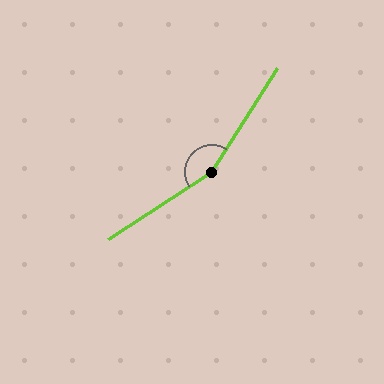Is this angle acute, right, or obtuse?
It is obtuse.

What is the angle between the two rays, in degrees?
Approximately 156 degrees.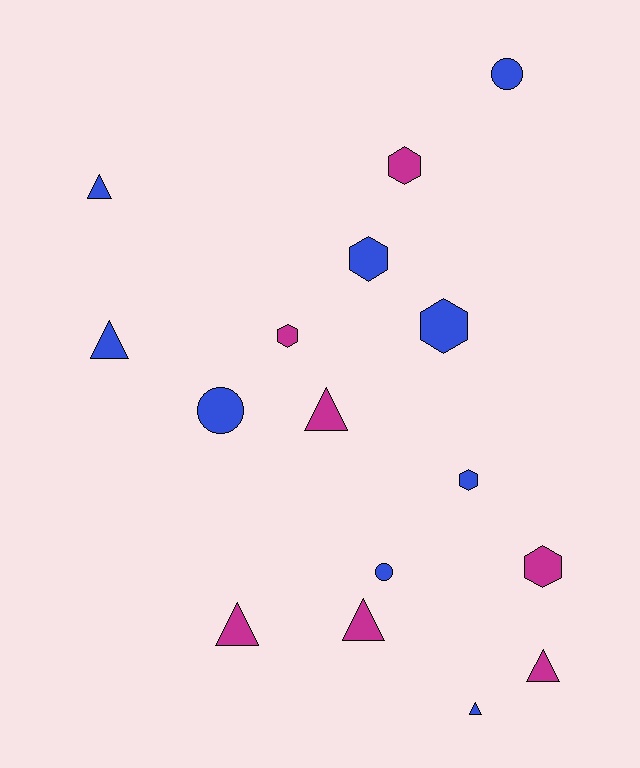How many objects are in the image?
There are 16 objects.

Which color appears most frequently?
Blue, with 9 objects.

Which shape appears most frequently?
Triangle, with 7 objects.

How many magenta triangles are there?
There are 4 magenta triangles.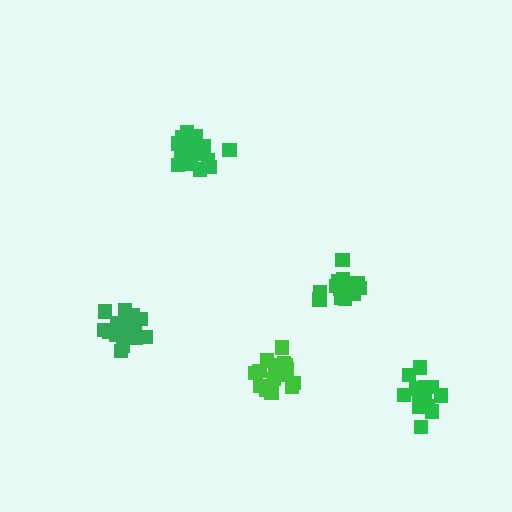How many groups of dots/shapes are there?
There are 5 groups.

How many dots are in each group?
Group 1: 15 dots, Group 2: 17 dots, Group 3: 19 dots, Group 4: 17 dots, Group 5: 19 dots (87 total).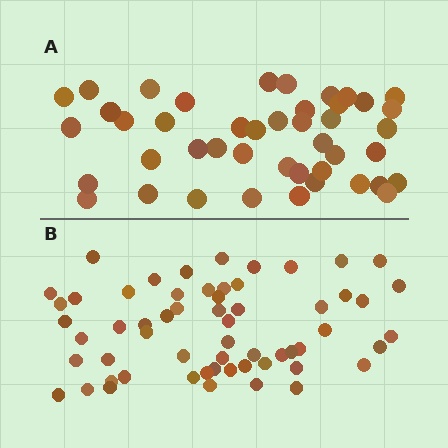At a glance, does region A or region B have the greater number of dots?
Region B (the bottom region) has more dots.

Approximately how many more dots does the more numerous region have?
Region B has approximately 15 more dots than region A.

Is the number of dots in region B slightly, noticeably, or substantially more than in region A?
Region B has noticeably more, but not dramatically so. The ratio is roughly 1.3 to 1.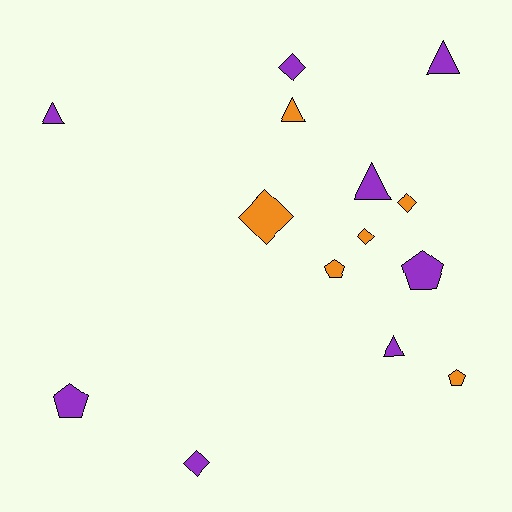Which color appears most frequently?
Purple, with 8 objects.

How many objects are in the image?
There are 14 objects.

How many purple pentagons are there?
There are 2 purple pentagons.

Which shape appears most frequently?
Triangle, with 5 objects.